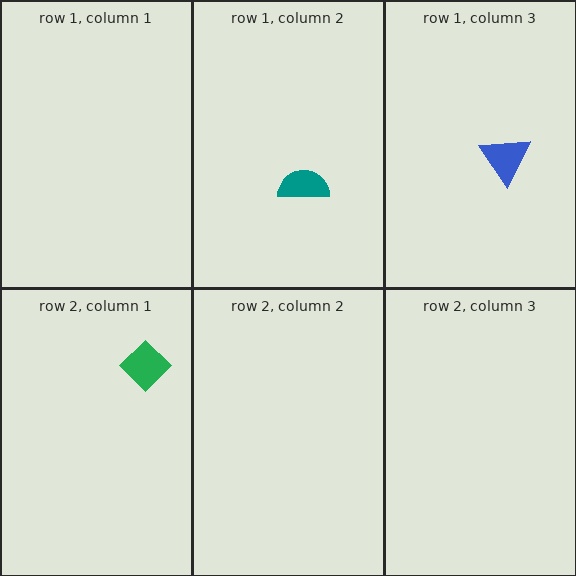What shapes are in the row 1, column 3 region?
The blue triangle.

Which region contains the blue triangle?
The row 1, column 3 region.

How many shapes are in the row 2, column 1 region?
1.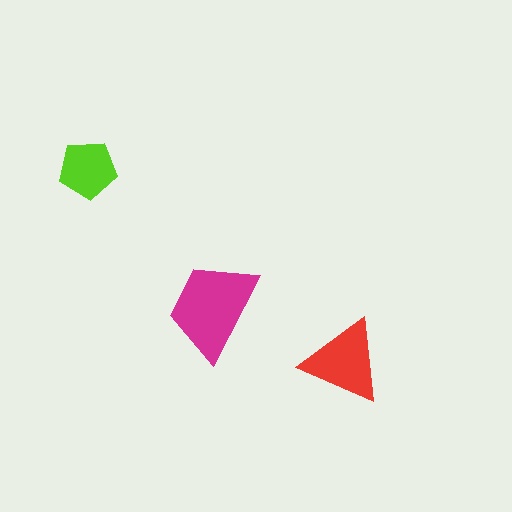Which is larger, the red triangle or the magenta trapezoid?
The magenta trapezoid.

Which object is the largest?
The magenta trapezoid.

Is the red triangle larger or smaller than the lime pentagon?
Larger.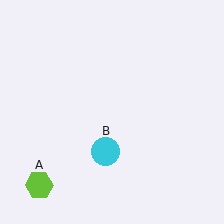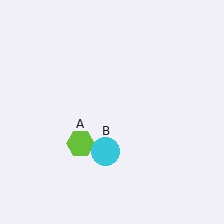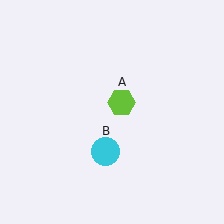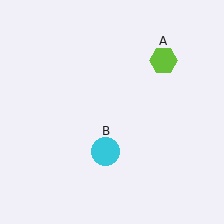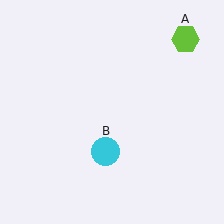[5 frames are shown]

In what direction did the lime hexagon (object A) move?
The lime hexagon (object A) moved up and to the right.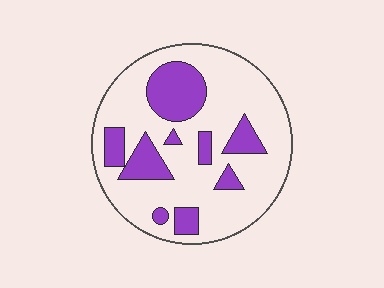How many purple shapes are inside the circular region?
9.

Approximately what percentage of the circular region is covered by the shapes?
Approximately 25%.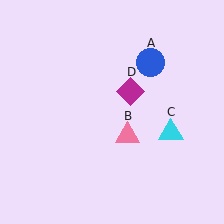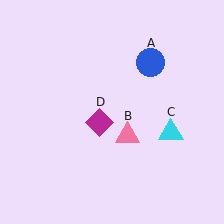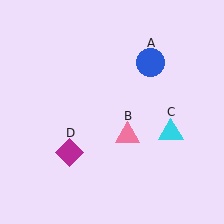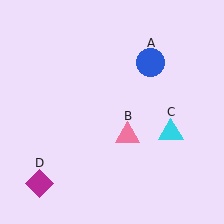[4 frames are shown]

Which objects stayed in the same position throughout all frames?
Blue circle (object A) and pink triangle (object B) and cyan triangle (object C) remained stationary.